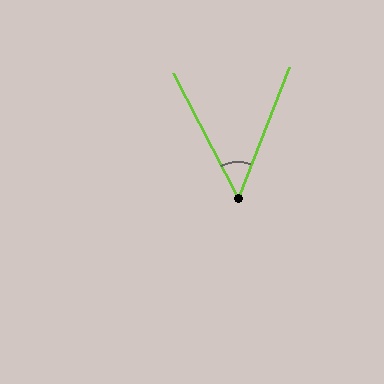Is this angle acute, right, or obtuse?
It is acute.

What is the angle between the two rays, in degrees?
Approximately 49 degrees.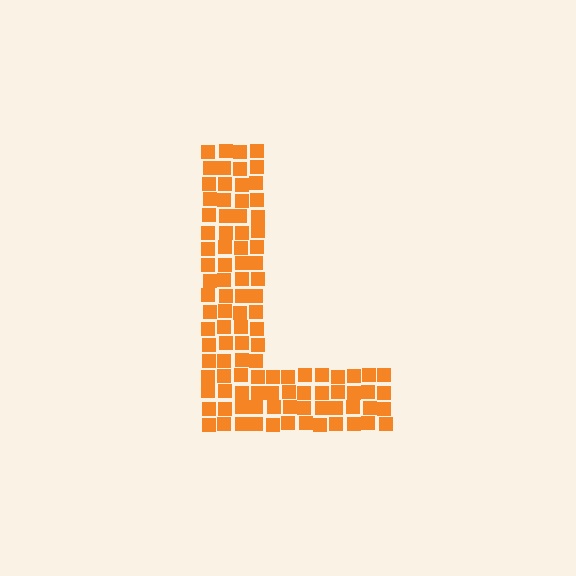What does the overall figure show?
The overall figure shows the letter L.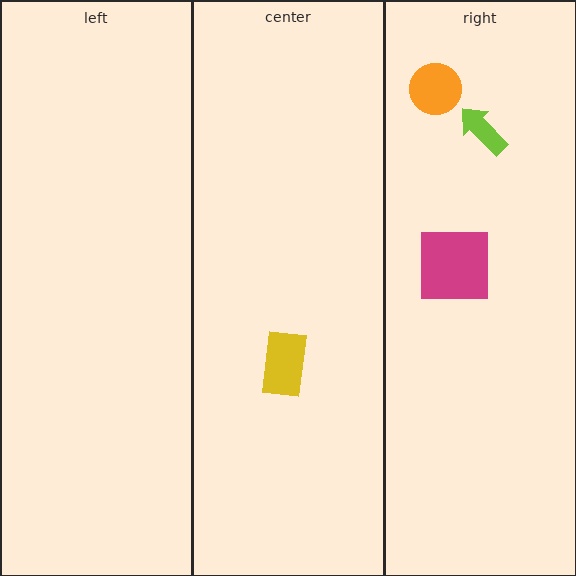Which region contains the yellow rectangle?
The center region.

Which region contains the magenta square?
The right region.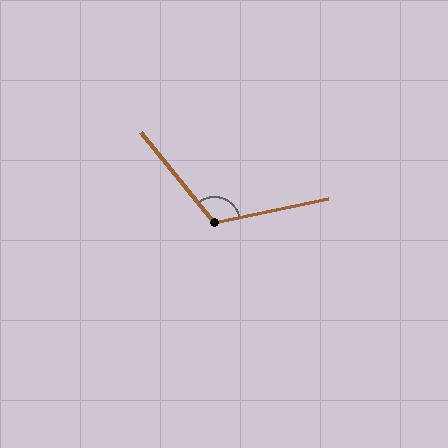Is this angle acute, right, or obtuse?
It is obtuse.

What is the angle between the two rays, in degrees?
Approximately 117 degrees.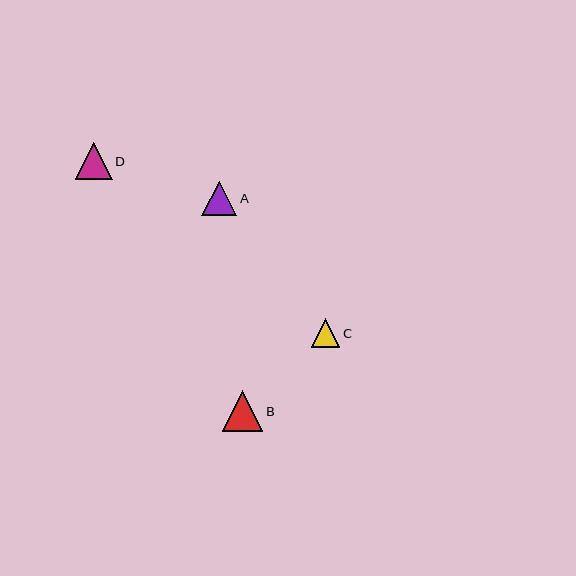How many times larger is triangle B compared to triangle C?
Triangle B is approximately 1.4 times the size of triangle C.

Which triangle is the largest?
Triangle B is the largest with a size of approximately 41 pixels.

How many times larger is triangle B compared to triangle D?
Triangle B is approximately 1.1 times the size of triangle D.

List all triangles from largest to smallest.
From largest to smallest: B, D, A, C.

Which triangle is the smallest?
Triangle C is the smallest with a size of approximately 29 pixels.